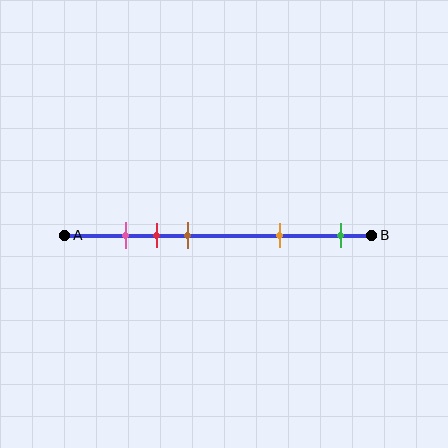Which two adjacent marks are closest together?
The pink and red marks are the closest adjacent pair.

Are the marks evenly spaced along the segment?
No, the marks are not evenly spaced.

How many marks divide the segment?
There are 5 marks dividing the segment.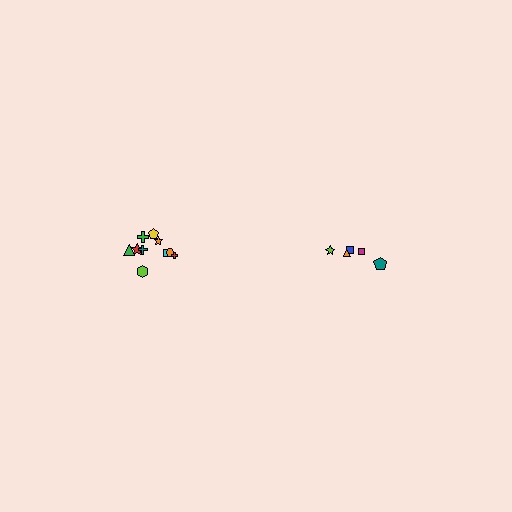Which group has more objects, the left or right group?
The left group.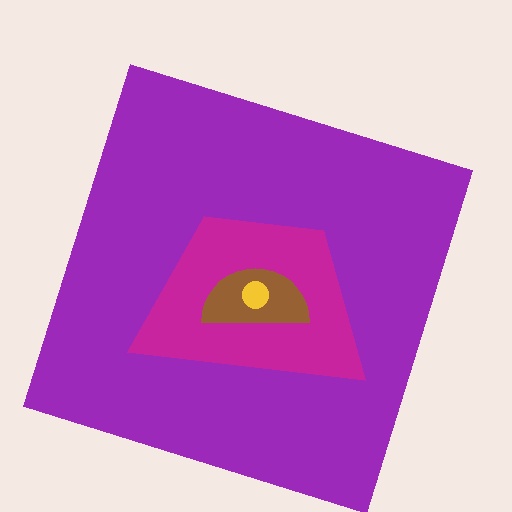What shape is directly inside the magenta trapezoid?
The brown semicircle.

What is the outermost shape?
The purple square.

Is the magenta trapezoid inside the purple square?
Yes.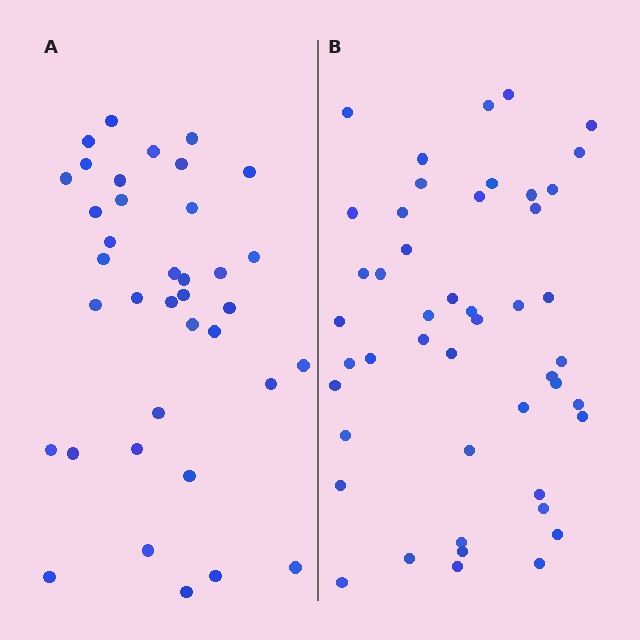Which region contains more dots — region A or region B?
Region B (the right region) has more dots.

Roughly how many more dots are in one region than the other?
Region B has roughly 10 or so more dots than region A.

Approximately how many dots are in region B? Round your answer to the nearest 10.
About 50 dots. (The exact count is 47, which rounds to 50.)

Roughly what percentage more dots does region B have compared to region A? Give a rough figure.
About 25% more.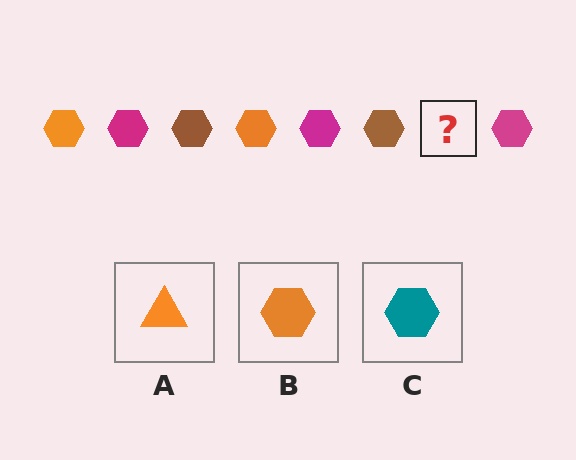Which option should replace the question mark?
Option B.